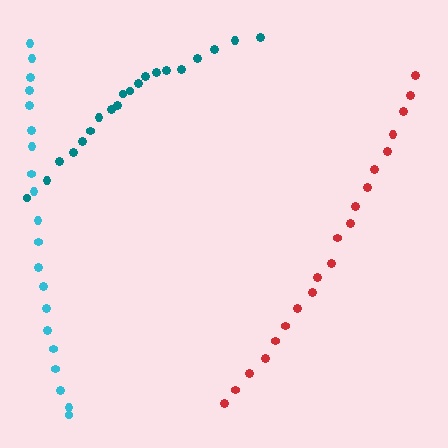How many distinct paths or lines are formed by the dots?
There are 3 distinct paths.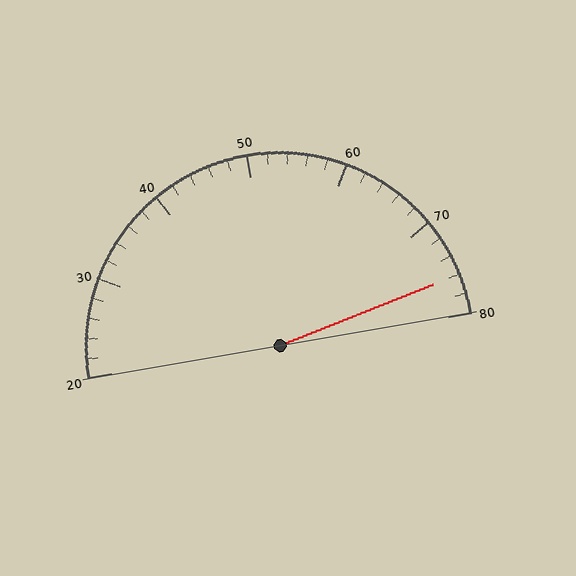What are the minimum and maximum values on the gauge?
The gauge ranges from 20 to 80.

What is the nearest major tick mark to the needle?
The nearest major tick mark is 80.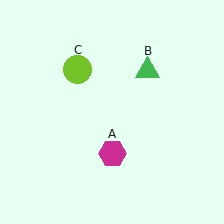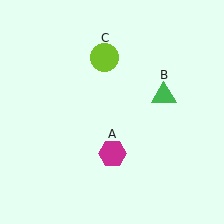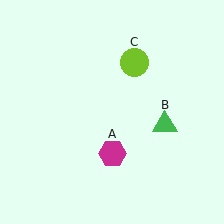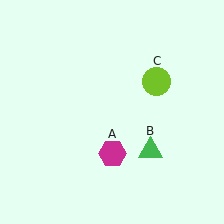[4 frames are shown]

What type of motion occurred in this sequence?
The green triangle (object B), lime circle (object C) rotated clockwise around the center of the scene.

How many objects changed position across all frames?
2 objects changed position: green triangle (object B), lime circle (object C).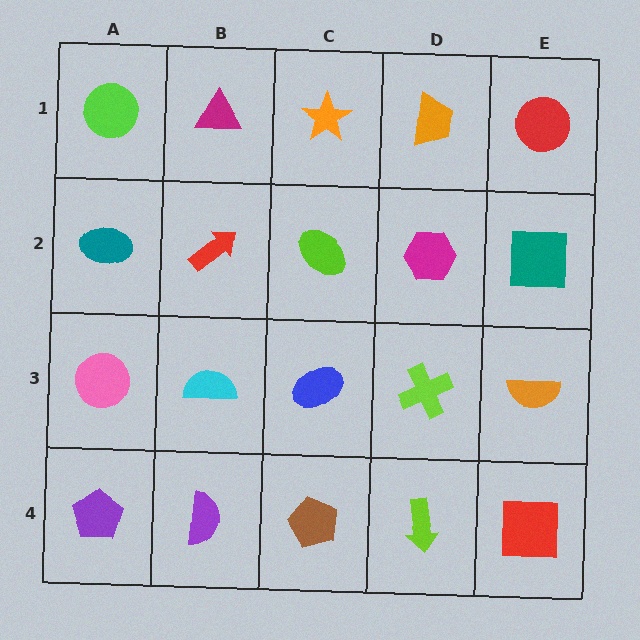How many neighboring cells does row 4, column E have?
2.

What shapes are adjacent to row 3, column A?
A teal ellipse (row 2, column A), a purple pentagon (row 4, column A), a cyan semicircle (row 3, column B).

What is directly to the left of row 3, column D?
A blue ellipse.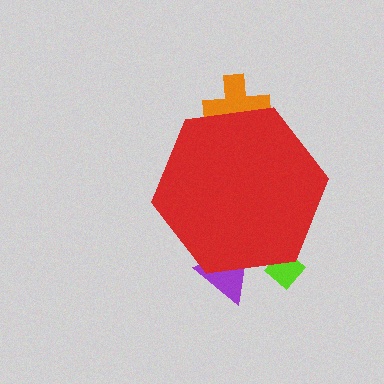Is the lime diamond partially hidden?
Yes, the lime diamond is partially hidden behind the red hexagon.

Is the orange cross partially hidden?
Yes, the orange cross is partially hidden behind the red hexagon.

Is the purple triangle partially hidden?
Yes, the purple triangle is partially hidden behind the red hexagon.